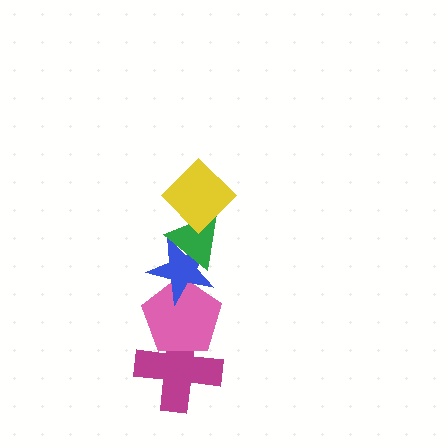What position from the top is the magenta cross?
The magenta cross is 5th from the top.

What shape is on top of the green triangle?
The yellow diamond is on top of the green triangle.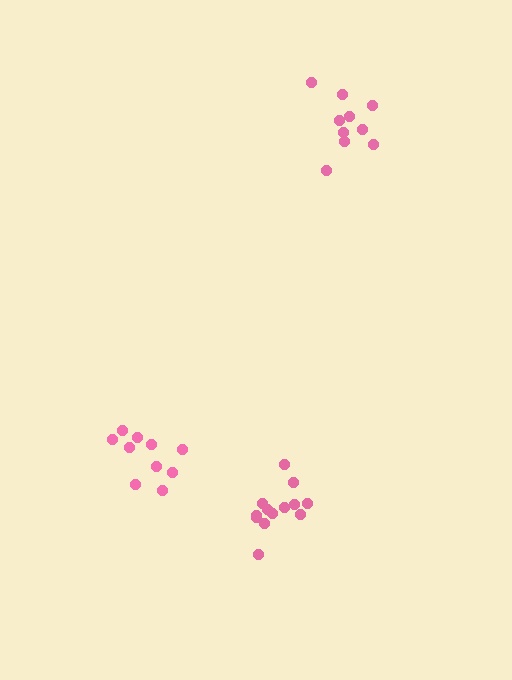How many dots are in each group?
Group 1: 13 dots, Group 2: 10 dots, Group 3: 10 dots (33 total).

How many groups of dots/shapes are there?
There are 3 groups.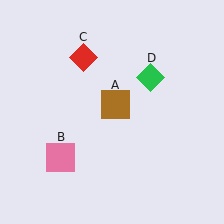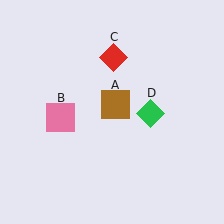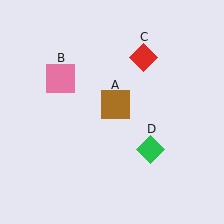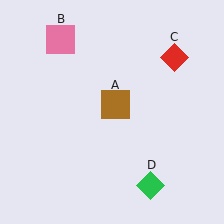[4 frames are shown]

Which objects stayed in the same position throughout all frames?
Brown square (object A) remained stationary.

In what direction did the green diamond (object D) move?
The green diamond (object D) moved down.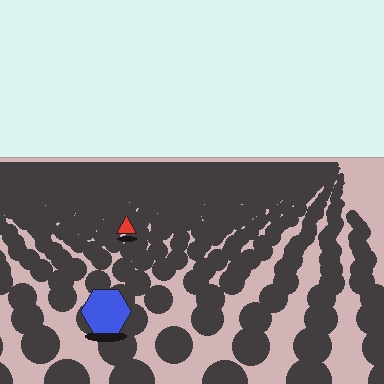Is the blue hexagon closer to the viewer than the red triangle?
Yes. The blue hexagon is closer — you can tell from the texture gradient: the ground texture is coarser near it.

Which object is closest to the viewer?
The blue hexagon is closest. The texture marks near it are larger and more spread out.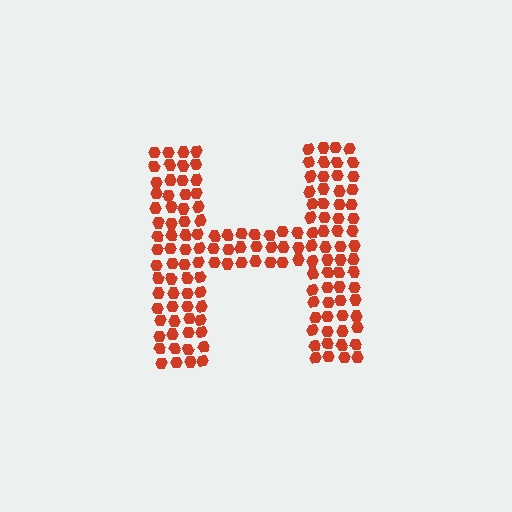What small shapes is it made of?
It is made of small hexagons.